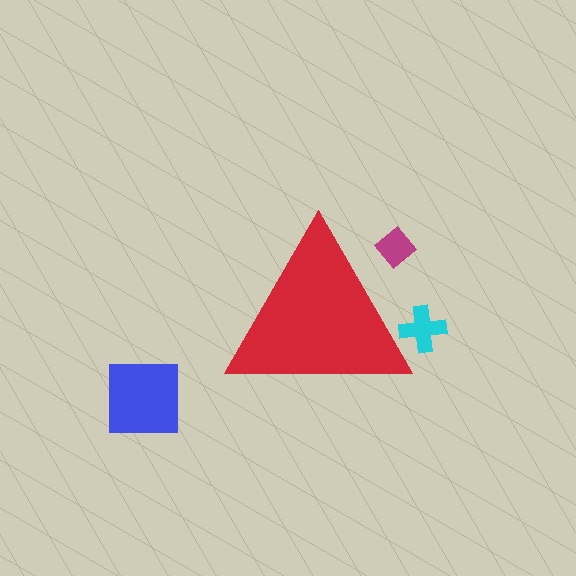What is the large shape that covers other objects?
A red triangle.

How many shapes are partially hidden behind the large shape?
2 shapes are partially hidden.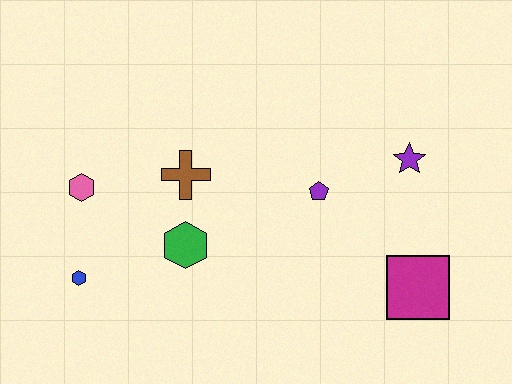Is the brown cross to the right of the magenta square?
No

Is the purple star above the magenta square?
Yes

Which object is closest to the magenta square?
The purple star is closest to the magenta square.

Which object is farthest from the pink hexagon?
The magenta square is farthest from the pink hexagon.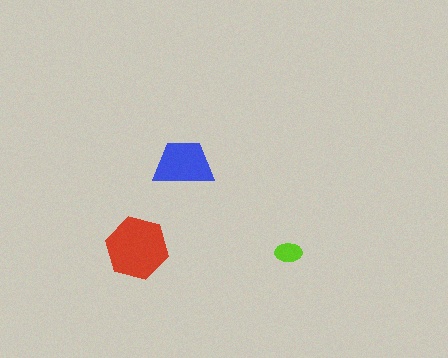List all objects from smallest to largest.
The lime ellipse, the blue trapezoid, the red hexagon.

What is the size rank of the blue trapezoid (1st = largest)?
2nd.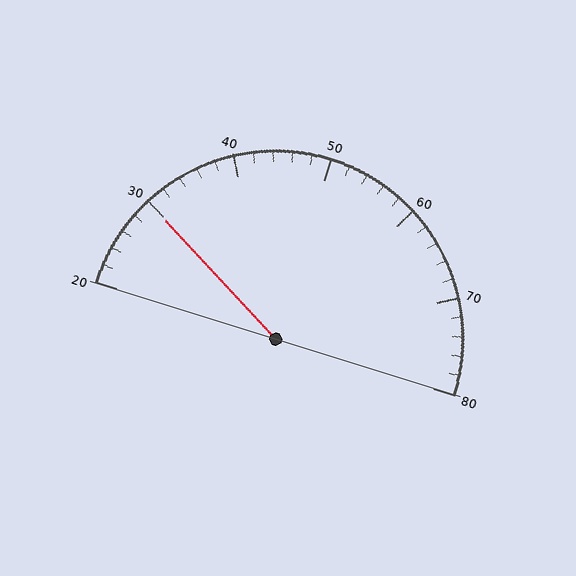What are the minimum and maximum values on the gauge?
The gauge ranges from 20 to 80.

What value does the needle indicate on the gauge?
The needle indicates approximately 30.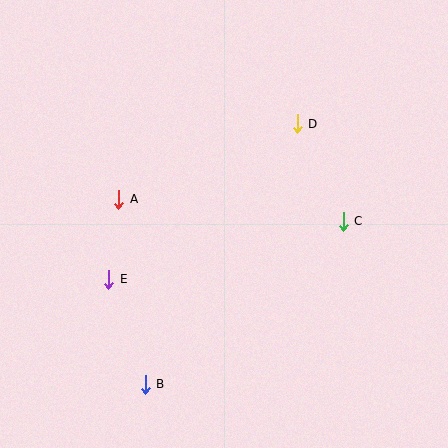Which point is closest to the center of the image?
Point A at (119, 199) is closest to the center.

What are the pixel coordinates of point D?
Point D is at (297, 124).